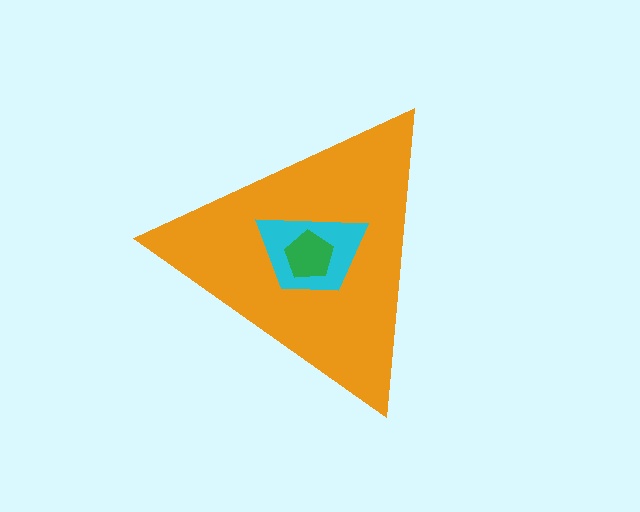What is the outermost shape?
The orange triangle.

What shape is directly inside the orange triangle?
The cyan trapezoid.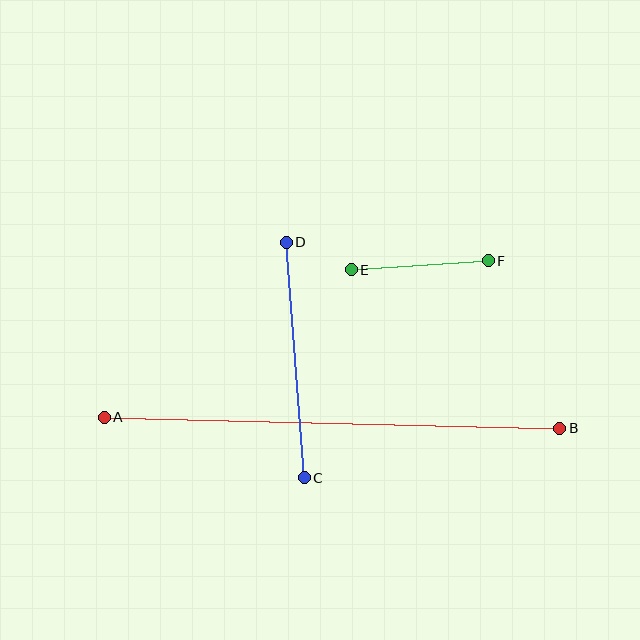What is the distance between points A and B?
The distance is approximately 455 pixels.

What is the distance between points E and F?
The distance is approximately 137 pixels.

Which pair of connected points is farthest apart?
Points A and B are farthest apart.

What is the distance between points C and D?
The distance is approximately 236 pixels.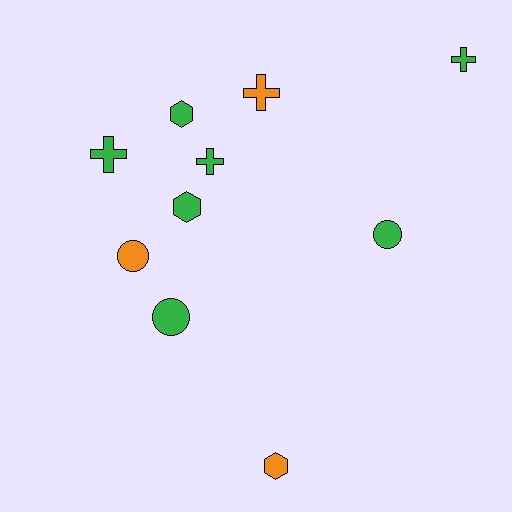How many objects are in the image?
There are 10 objects.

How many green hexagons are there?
There are 2 green hexagons.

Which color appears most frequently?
Green, with 7 objects.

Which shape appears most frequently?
Cross, with 4 objects.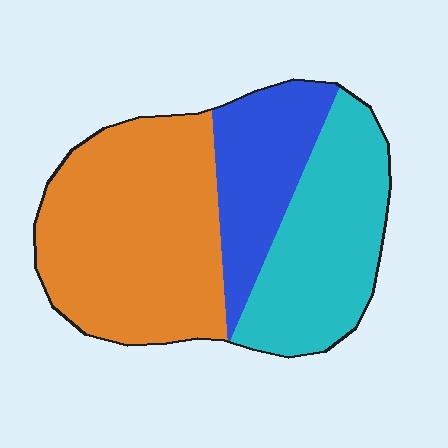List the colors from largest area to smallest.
From largest to smallest: orange, cyan, blue.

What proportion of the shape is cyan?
Cyan covers 32% of the shape.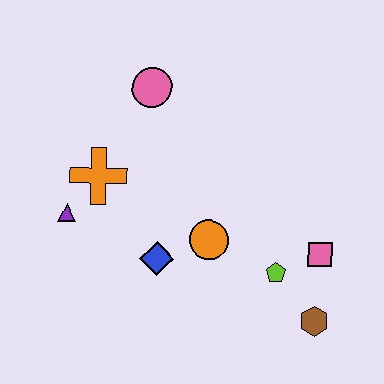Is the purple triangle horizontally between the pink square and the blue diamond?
No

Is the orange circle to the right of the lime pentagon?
No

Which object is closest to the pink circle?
The orange cross is closest to the pink circle.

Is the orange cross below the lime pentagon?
No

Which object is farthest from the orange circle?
The pink circle is farthest from the orange circle.